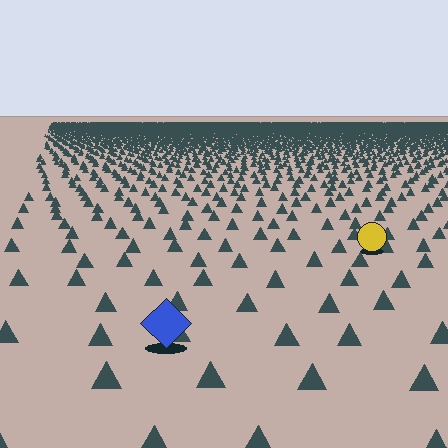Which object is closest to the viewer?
The blue diamond is closest. The texture marks near it are larger and more spread out.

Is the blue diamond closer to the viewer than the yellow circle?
Yes. The blue diamond is closer — you can tell from the texture gradient: the ground texture is coarser near it.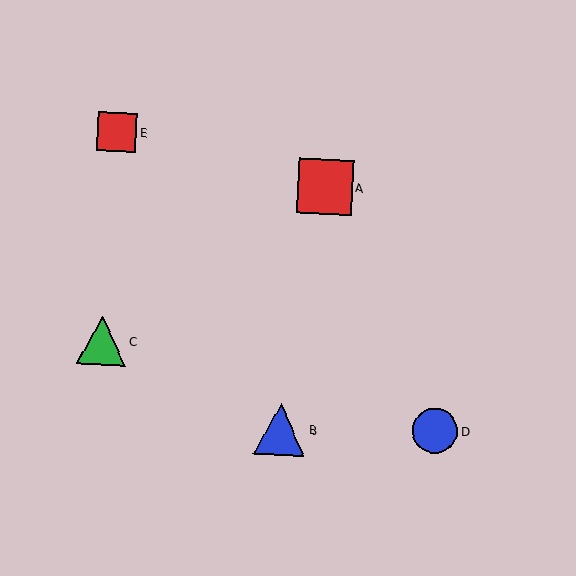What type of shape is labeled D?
Shape D is a blue circle.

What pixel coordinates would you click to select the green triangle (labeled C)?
Click at (102, 340) to select the green triangle C.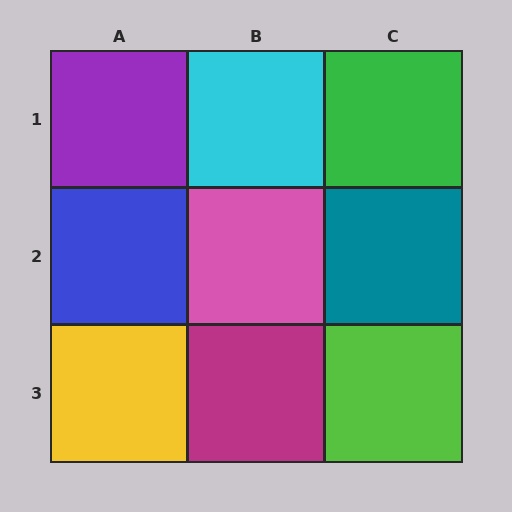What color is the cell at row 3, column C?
Lime.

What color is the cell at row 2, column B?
Pink.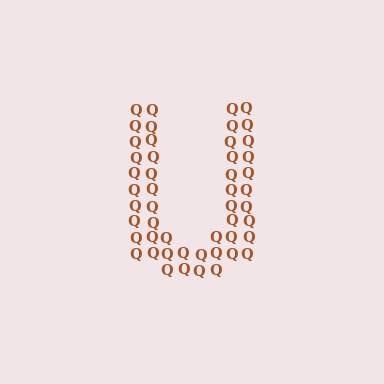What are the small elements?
The small elements are letter Q's.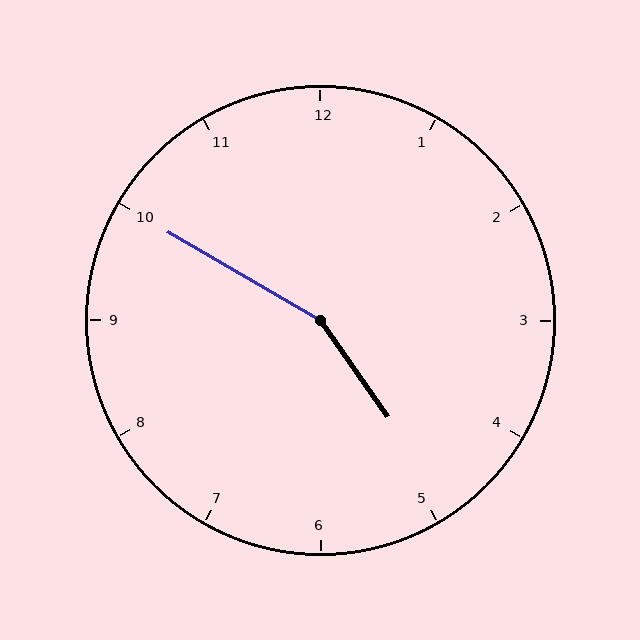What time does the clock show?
4:50.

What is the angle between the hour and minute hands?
Approximately 155 degrees.